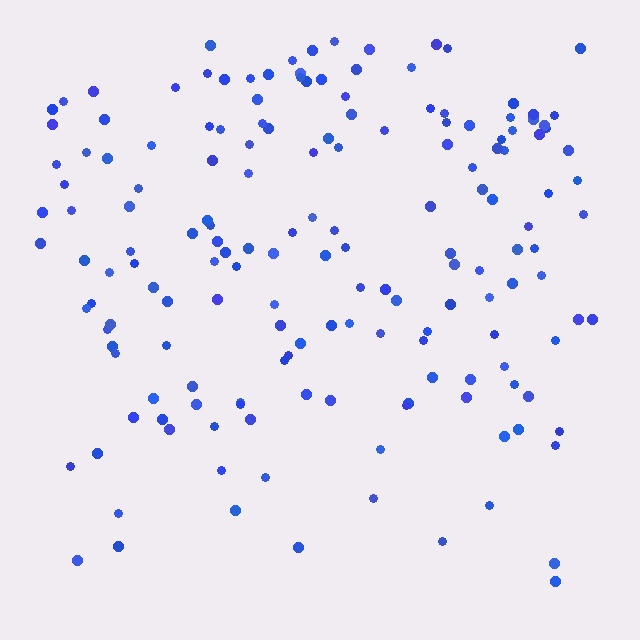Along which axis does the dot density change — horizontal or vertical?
Vertical.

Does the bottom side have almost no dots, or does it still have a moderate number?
Still a moderate number, just noticeably fewer than the top.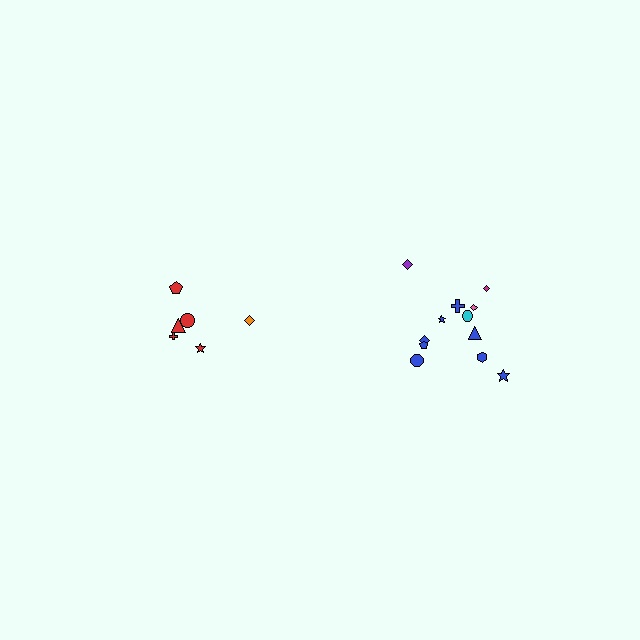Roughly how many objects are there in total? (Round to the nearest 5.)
Roughly 20 objects in total.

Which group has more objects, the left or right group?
The right group.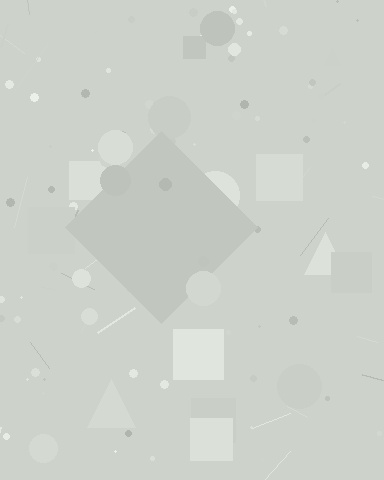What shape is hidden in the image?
A diamond is hidden in the image.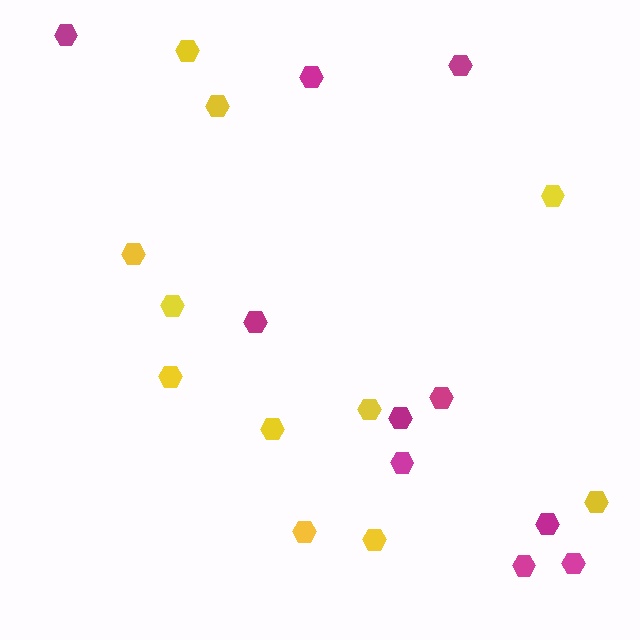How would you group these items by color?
There are 2 groups: one group of magenta hexagons (10) and one group of yellow hexagons (11).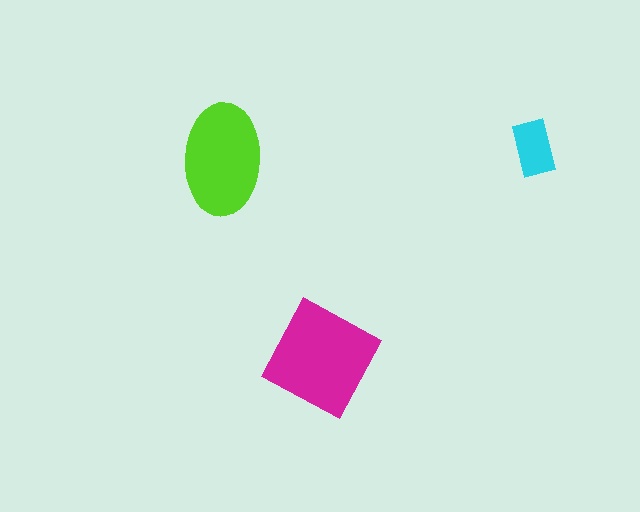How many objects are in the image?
There are 3 objects in the image.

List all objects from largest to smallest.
The magenta diamond, the lime ellipse, the cyan rectangle.